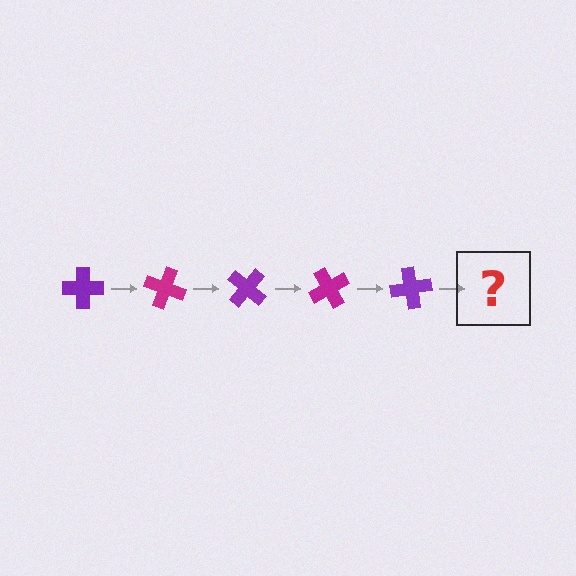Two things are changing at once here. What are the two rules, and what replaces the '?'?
The two rules are that it rotates 20 degrees each step and the color cycles through purple and magenta. The '?' should be a magenta cross, rotated 100 degrees from the start.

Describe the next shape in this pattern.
It should be a magenta cross, rotated 100 degrees from the start.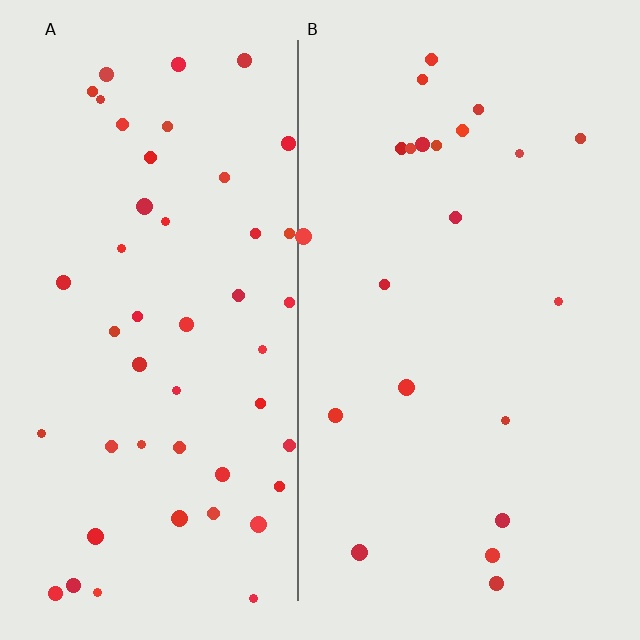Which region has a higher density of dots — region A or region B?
A (the left).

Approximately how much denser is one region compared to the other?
Approximately 2.3× — region A over region B.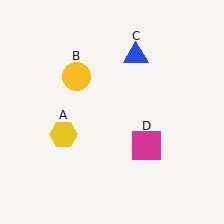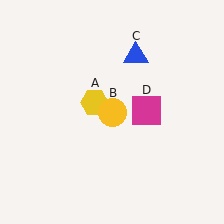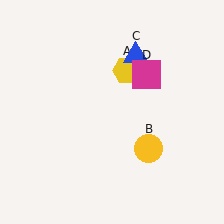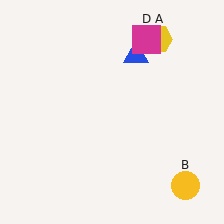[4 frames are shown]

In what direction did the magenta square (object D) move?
The magenta square (object D) moved up.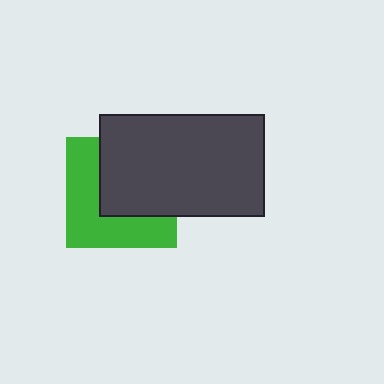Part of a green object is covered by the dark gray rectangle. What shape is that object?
It is a square.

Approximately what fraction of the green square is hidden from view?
Roughly 51% of the green square is hidden behind the dark gray rectangle.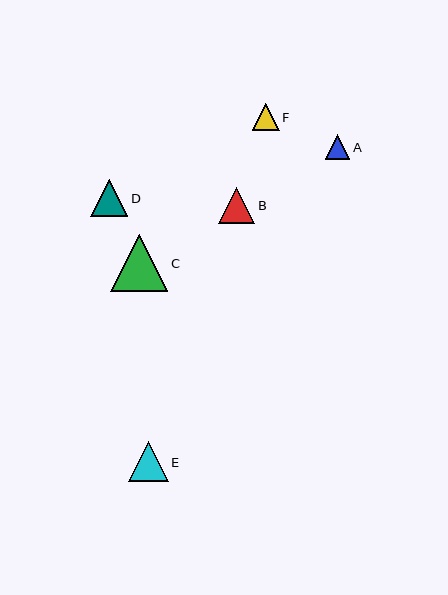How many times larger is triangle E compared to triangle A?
Triangle E is approximately 1.6 times the size of triangle A.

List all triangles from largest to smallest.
From largest to smallest: C, E, D, B, F, A.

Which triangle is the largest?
Triangle C is the largest with a size of approximately 57 pixels.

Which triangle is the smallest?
Triangle A is the smallest with a size of approximately 25 pixels.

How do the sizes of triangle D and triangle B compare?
Triangle D and triangle B are approximately the same size.